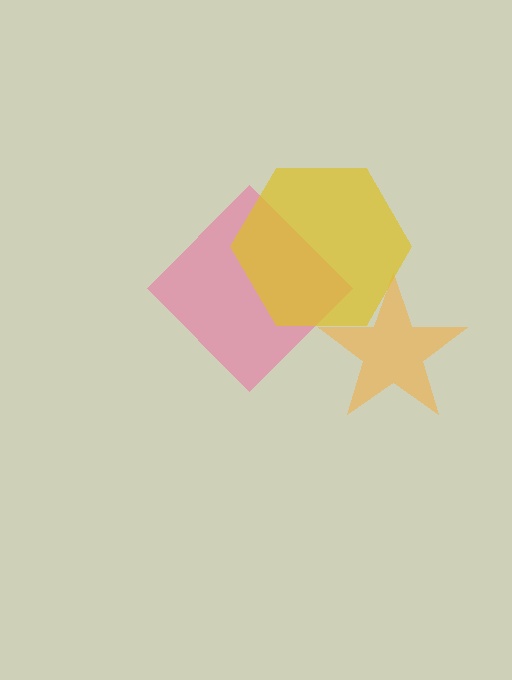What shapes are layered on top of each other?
The layered shapes are: a pink diamond, an orange star, a yellow hexagon.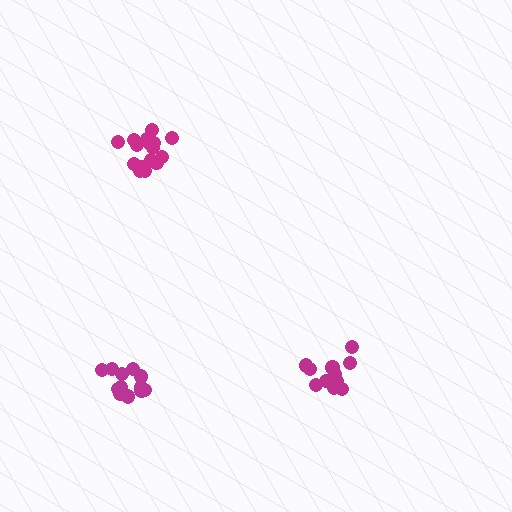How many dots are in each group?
Group 1: 12 dots, Group 2: 17 dots, Group 3: 13 dots (42 total).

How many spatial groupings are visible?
There are 3 spatial groupings.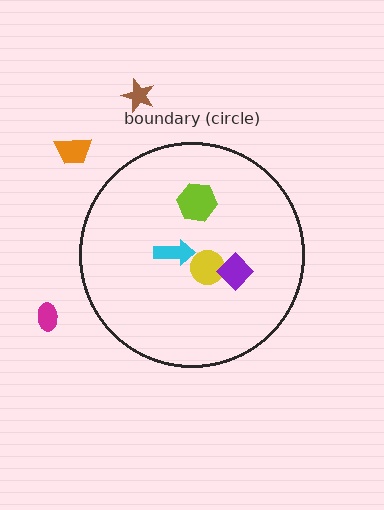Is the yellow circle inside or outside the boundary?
Inside.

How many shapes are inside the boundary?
4 inside, 3 outside.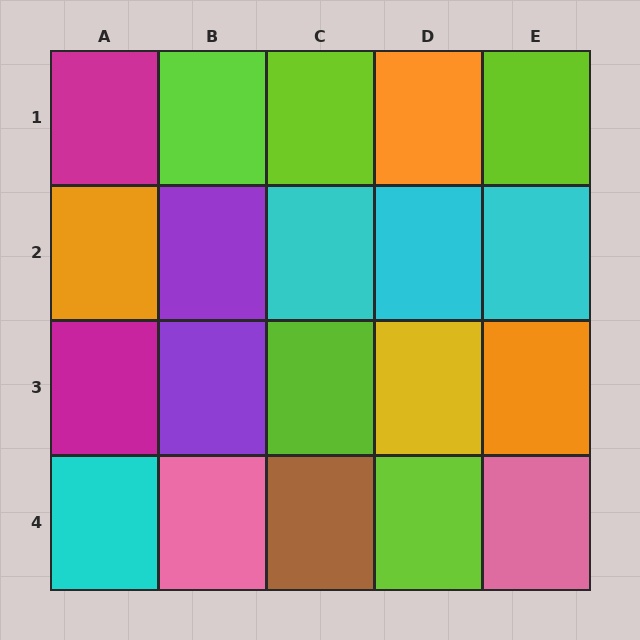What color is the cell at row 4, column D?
Lime.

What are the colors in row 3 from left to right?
Magenta, purple, lime, yellow, orange.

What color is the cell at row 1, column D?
Orange.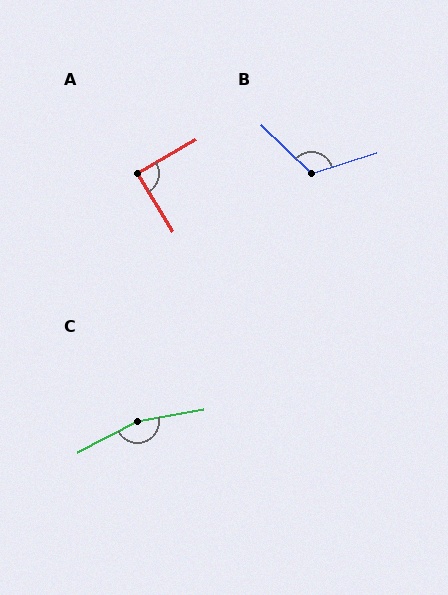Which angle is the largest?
C, at approximately 163 degrees.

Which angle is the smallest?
A, at approximately 89 degrees.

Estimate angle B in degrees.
Approximately 118 degrees.